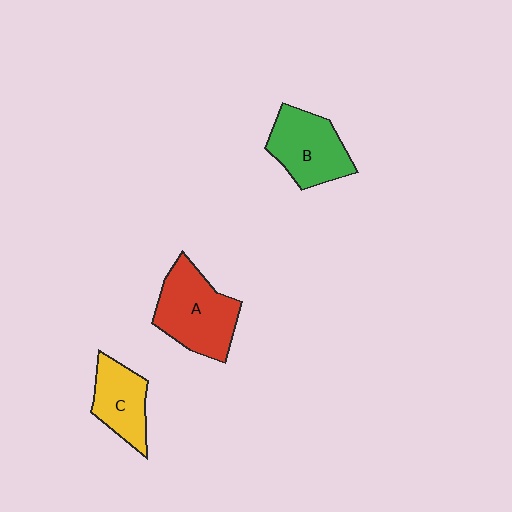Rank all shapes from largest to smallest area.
From largest to smallest: A (red), B (green), C (yellow).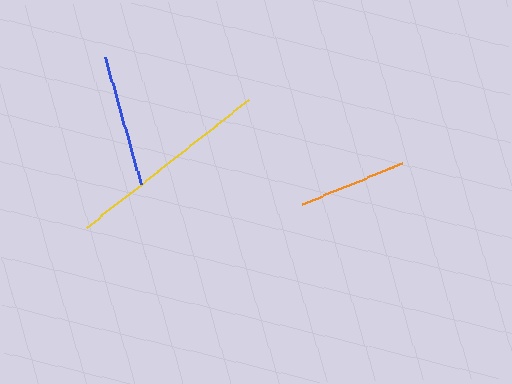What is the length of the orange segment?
The orange segment is approximately 107 pixels long.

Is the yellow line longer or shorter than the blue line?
The yellow line is longer than the blue line.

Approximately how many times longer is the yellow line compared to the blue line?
The yellow line is approximately 1.6 times the length of the blue line.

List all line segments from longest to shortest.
From longest to shortest: yellow, blue, orange.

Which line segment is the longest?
The yellow line is the longest at approximately 207 pixels.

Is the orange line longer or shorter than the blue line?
The blue line is longer than the orange line.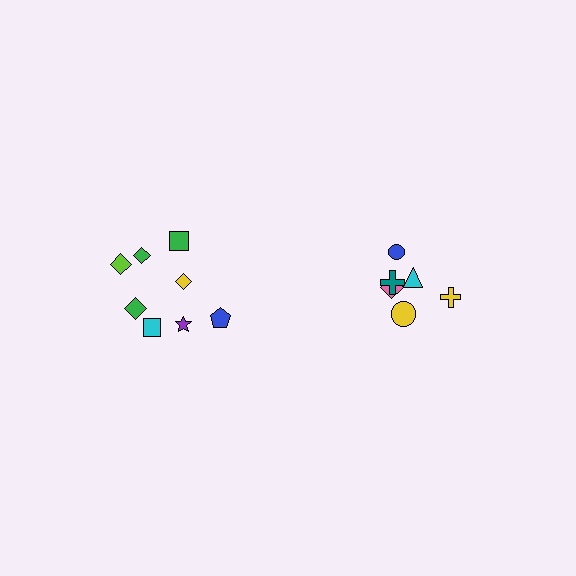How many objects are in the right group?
There are 6 objects.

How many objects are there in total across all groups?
There are 14 objects.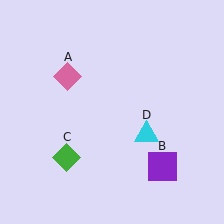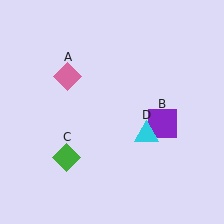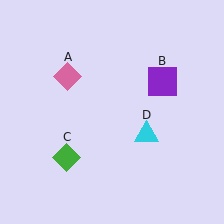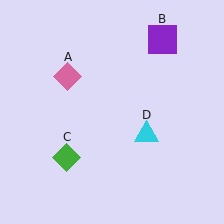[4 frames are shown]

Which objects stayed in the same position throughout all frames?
Pink diamond (object A) and green diamond (object C) and cyan triangle (object D) remained stationary.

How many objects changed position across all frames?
1 object changed position: purple square (object B).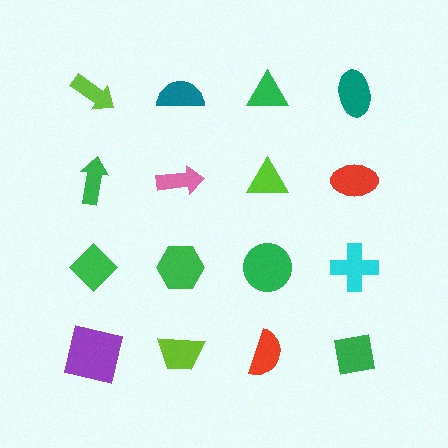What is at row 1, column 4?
A teal ellipse.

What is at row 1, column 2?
A teal semicircle.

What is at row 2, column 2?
A pink arrow.